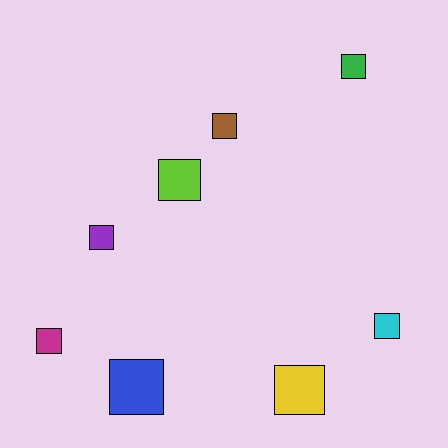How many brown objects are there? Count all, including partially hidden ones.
There is 1 brown object.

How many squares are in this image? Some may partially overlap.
There are 8 squares.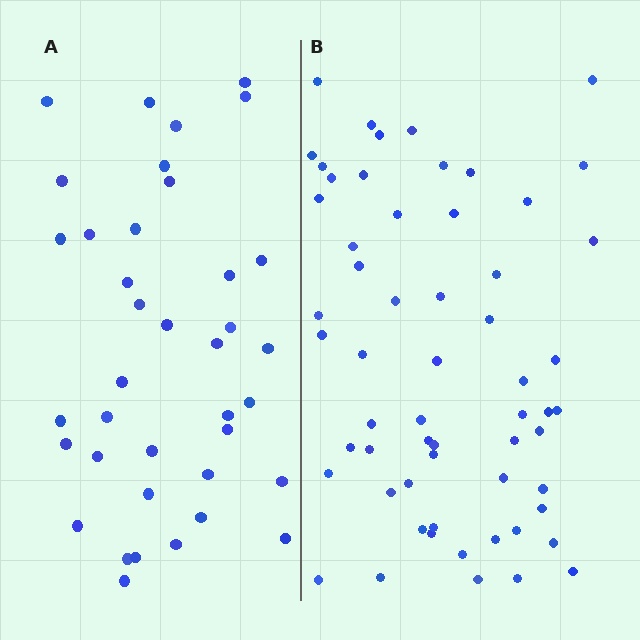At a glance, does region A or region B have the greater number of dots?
Region B (the right region) has more dots.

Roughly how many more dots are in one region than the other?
Region B has approximately 20 more dots than region A.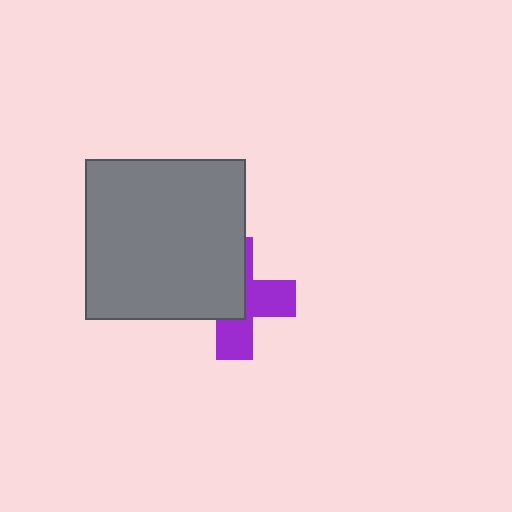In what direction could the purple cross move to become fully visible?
The purple cross could move toward the lower-right. That would shift it out from behind the gray square entirely.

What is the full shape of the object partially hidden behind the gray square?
The partially hidden object is a purple cross.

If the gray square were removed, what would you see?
You would see the complete purple cross.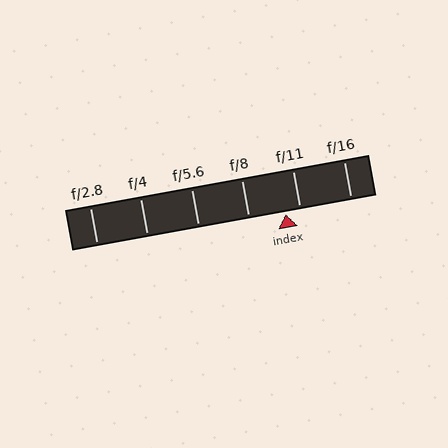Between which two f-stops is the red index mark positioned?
The index mark is between f/8 and f/11.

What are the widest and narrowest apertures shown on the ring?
The widest aperture shown is f/2.8 and the narrowest is f/16.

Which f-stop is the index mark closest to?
The index mark is closest to f/11.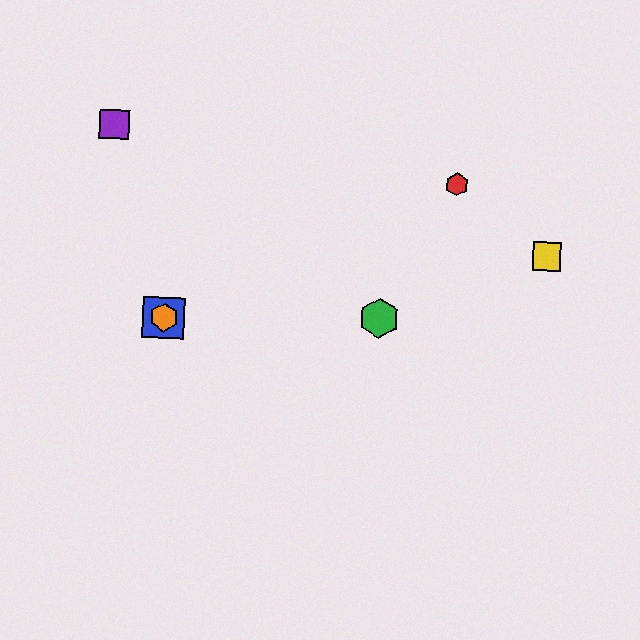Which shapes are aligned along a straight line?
The red hexagon, the blue square, the orange hexagon are aligned along a straight line.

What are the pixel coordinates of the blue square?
The blue square is at (164, 318).